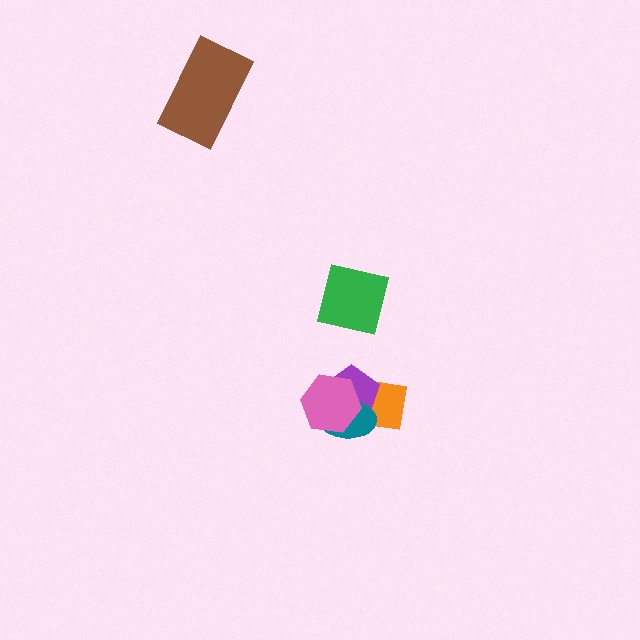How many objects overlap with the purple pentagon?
3 objects overlap with the purple pentagon.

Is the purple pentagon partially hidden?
Yes, it is partially covered by another shape.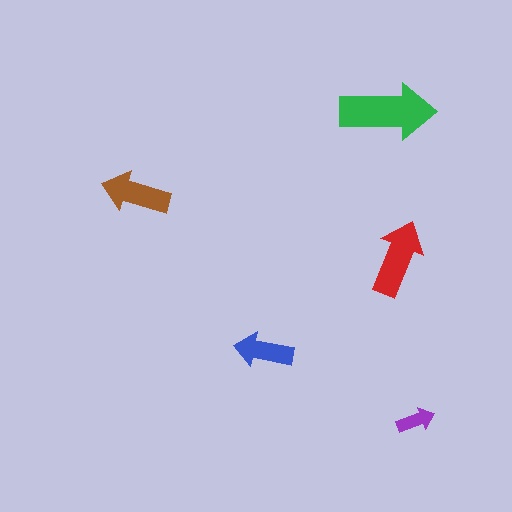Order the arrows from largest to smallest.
the green one, the red one, the brown one, the blue one, the purple one.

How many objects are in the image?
There are 5 objects in the image.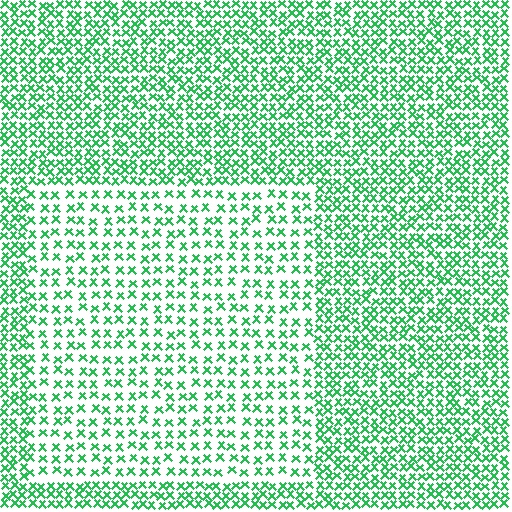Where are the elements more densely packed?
The elements are more densely packed outside the rectangle boundary.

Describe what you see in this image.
The image contains small green elements arranged at two different densities. A rectangle-shaped region is visible where the elements are less densely packed than the surrounding area.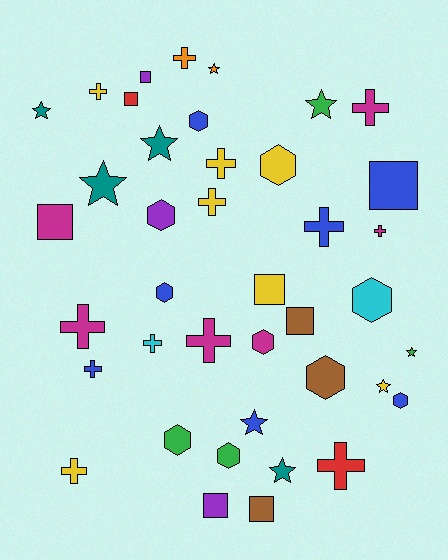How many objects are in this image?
There are 40 objects.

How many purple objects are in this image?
There are 3 purple objects.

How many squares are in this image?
There are 8 squares.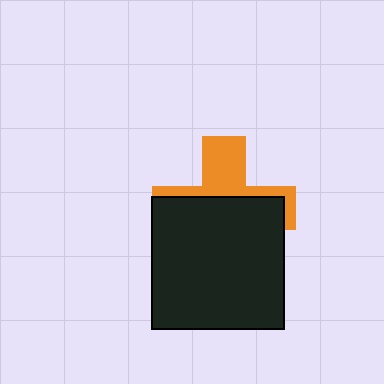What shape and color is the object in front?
The object in front is a black square.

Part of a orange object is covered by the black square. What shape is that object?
It is a cross.